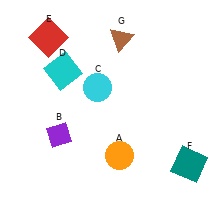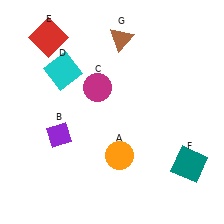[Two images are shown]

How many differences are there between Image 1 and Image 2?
There is 1 difference between the two images.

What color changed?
The circle (C) changed from cyan in Image 1 to magenta in Image 2.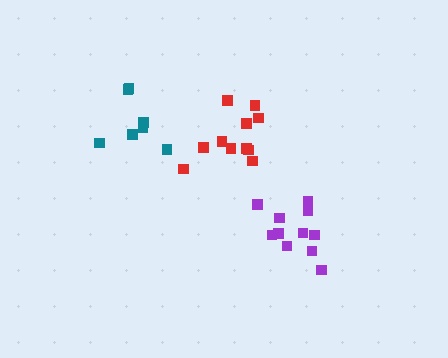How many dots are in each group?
Group 1: 11 dots, Group 2: 11 dots, Group 3: 7 dots (29 total).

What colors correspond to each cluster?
The clusters are colored: purple, red, teal.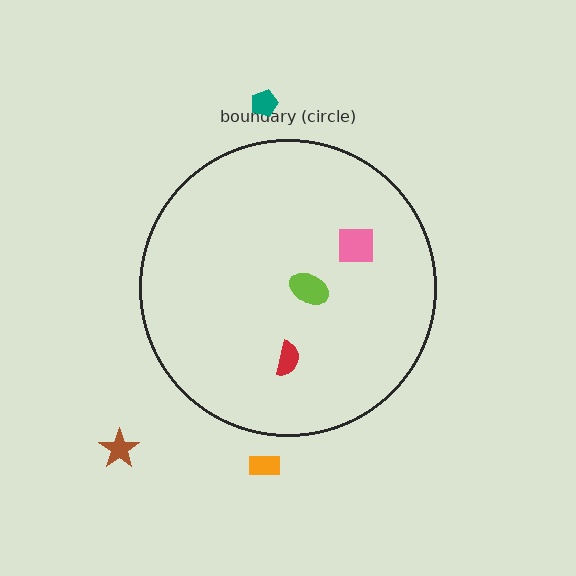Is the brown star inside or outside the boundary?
Outside.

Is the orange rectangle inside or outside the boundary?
Outside.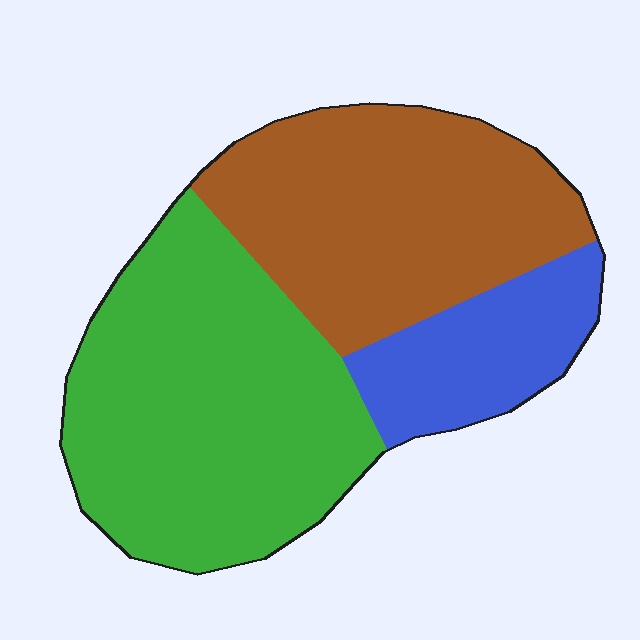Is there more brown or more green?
Green.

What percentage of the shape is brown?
Brown takes up about three eighths (3/8) of the shape.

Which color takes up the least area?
Blue, at roughly 15%.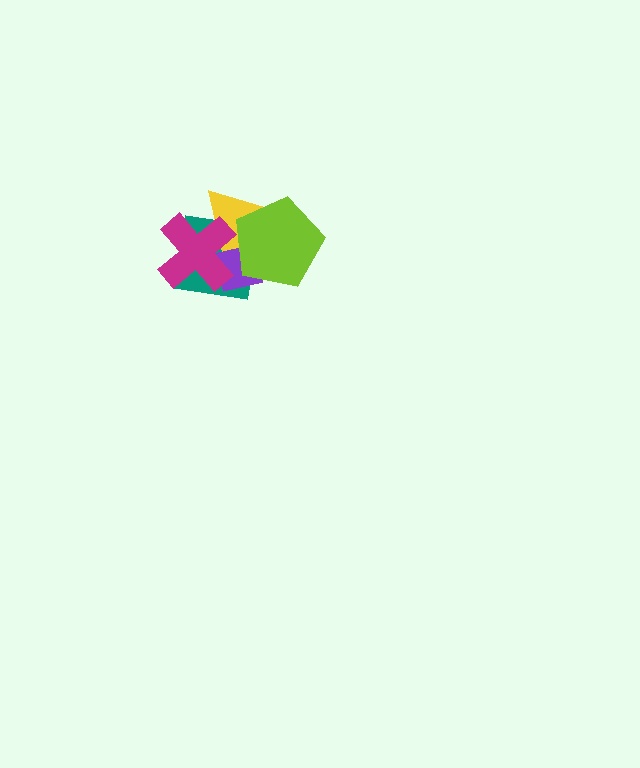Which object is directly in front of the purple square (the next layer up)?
The magenta cross is directly in front of the purple square.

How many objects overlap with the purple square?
4 objects overlap with the purple square.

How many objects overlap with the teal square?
4 objects overlap with the teal square.